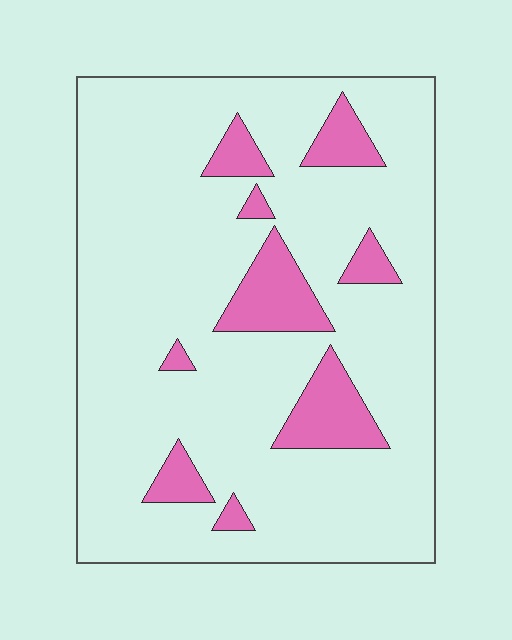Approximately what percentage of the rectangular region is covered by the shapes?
Approximately 15%.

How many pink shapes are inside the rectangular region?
9.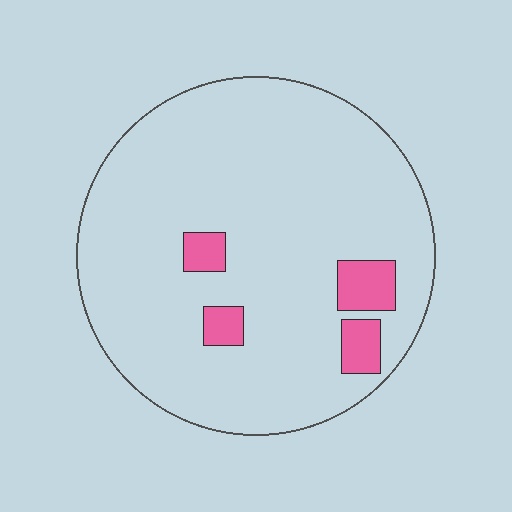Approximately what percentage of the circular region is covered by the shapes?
Approximately 10%.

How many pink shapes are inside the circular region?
4.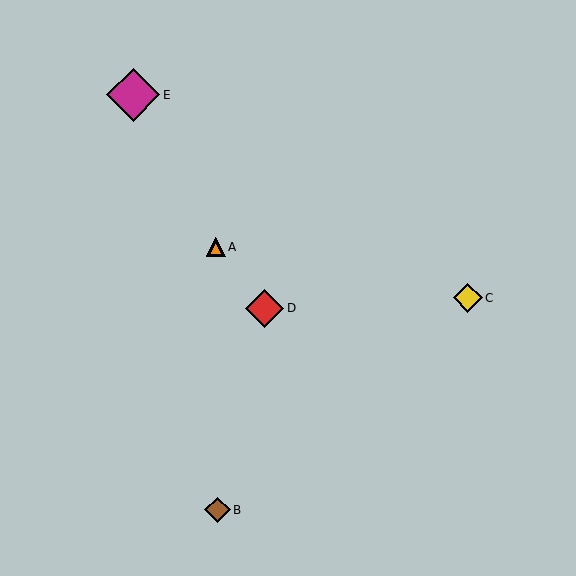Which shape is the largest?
The magenta diamond (labeled E) is the largest.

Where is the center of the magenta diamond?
The center of the magenta diamond is at (133, 95).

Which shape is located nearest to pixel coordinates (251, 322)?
The red diamond (labeled D) at (265, 308) is nearest to that location.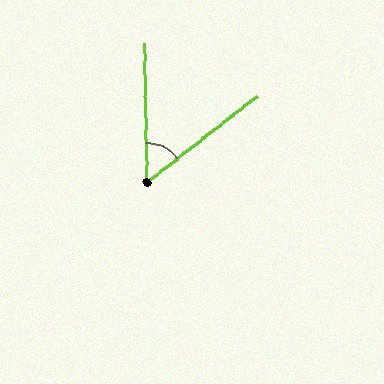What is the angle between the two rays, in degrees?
Approximately 53 degrees.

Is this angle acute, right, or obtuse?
It is acute.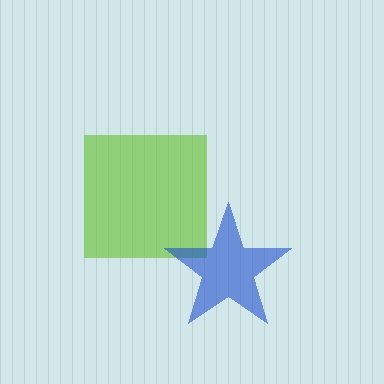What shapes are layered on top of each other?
The layered shapes are: a lime square, a blue star.